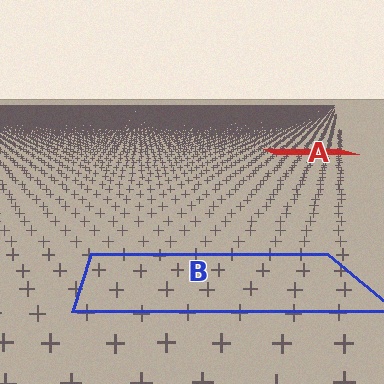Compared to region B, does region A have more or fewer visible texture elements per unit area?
Region A has more texture elements per unit area — they are packed more densely because it is farther away.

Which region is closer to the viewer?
Region B is closer. The texture elements there are larger and more spread out.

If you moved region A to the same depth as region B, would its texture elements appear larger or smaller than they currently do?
They would appear larger. At a closer depth, the same texture elements are projected at a bigger on-screen size.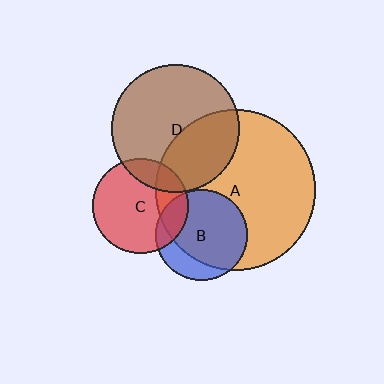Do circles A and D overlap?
Yes.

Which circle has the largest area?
Circle A (orange).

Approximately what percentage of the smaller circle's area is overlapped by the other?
Approximately 35%.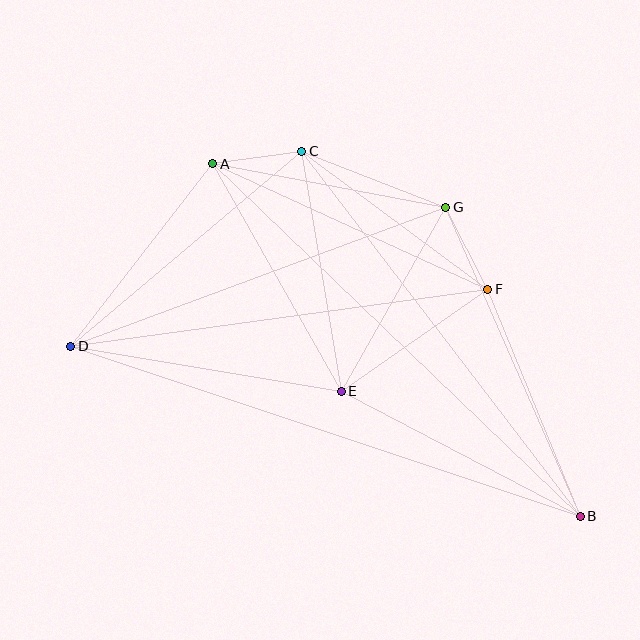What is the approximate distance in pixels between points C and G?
The distance between C and G is approximately 154 pixels.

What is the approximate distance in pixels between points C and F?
The distance between C and F is approximately 232 pixels.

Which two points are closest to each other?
Points A and C are closest to each other.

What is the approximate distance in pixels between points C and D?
The distance between C and D is approximately 302 pixels.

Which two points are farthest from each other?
Points B and D are farthest from each other.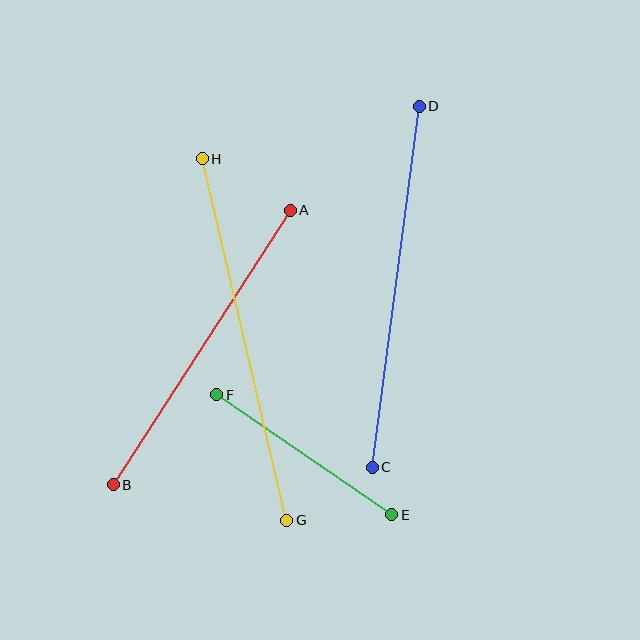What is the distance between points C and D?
The distance is approximately 364 pixels.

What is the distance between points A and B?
The distance is approximately 327 pixels.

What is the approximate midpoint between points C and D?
The midpoint is at approximately (396, 287) pixels.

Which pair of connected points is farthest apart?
Points G and H are farthest apart.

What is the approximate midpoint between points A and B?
The midpoint is at approximately (202, 348) pixels.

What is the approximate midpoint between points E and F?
The midpoint is at approximately (304, 455) pixels.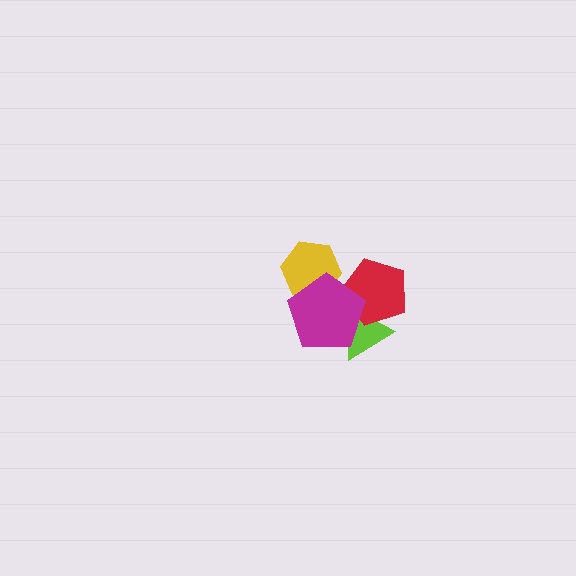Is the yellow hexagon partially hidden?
Yes, it is partially covered by another shape.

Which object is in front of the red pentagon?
The magenta pentagon is in front of the red pentagon.